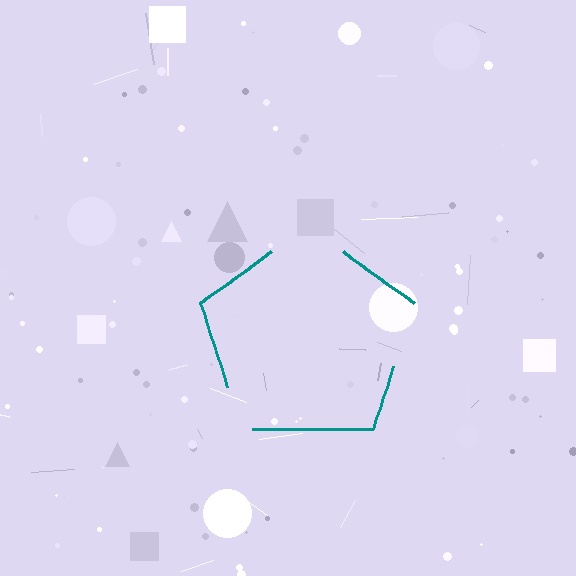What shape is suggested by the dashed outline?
The dashed outline suggests a pentagon.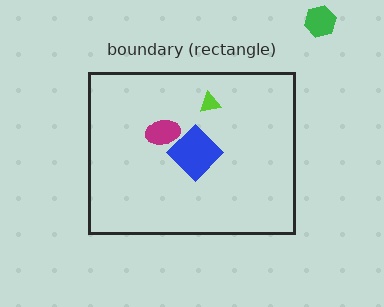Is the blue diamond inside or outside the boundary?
Inside.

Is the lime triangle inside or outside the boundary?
Inside.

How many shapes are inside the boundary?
4 inside, 1 outside.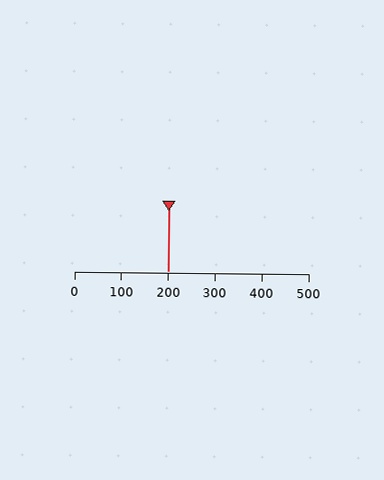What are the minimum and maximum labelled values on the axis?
The axis runs from 0 to 500.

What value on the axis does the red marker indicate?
The marker indicates approximately 200.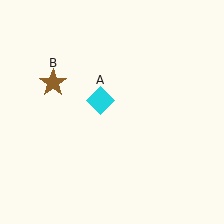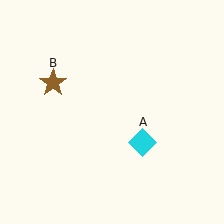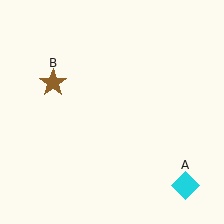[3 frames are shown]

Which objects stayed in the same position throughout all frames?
Brown star (object B) remained stationary.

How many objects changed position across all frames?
1 object changed position: cyan diamond (object A).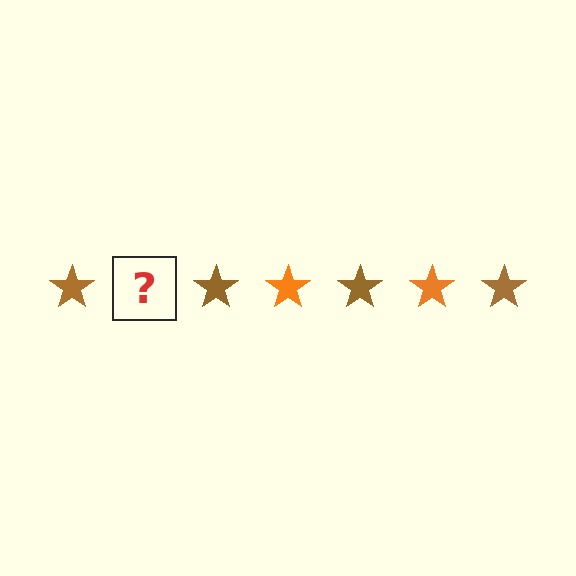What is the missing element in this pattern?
The missing element is an orange star.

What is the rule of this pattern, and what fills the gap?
The rule is that the pattern cycles through brown, orange stars. The gap should be filled with an orange star.